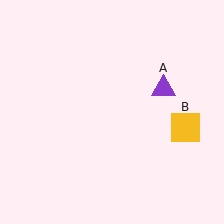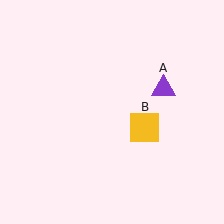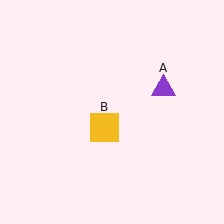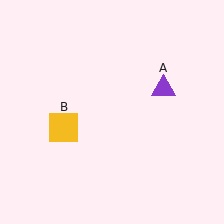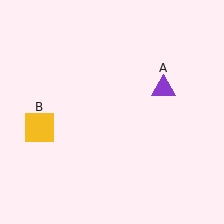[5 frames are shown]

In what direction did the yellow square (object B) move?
The yellow square (object B) moved left.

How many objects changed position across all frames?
1 object changed position: yellow square (object B).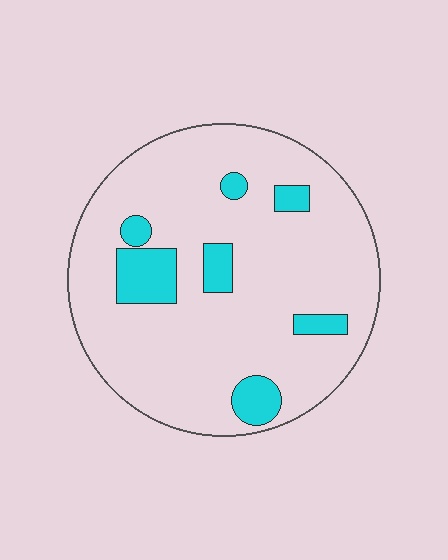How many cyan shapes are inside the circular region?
7.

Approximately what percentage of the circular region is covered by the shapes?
Approximately 15%.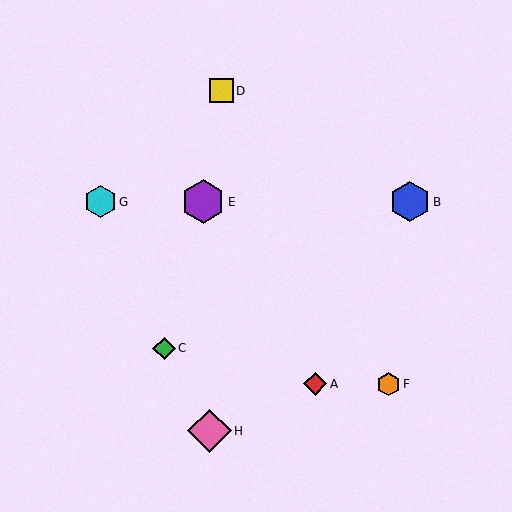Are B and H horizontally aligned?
No, B is at y≈202 and H is at y≈431.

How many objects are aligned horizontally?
3 objects (B, E, G) are aligned horizontally.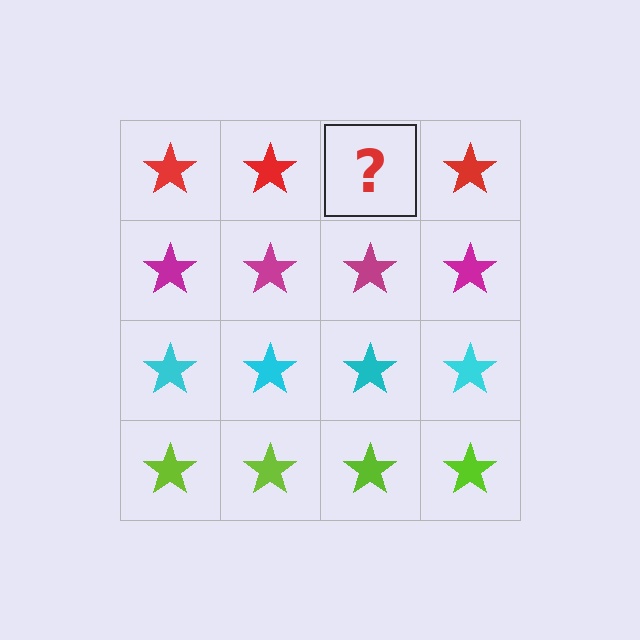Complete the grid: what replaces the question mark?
The question mark should be replaced with a red star.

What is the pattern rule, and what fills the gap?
The rule is that each row has a consistent color. The gap should be filled with a red star.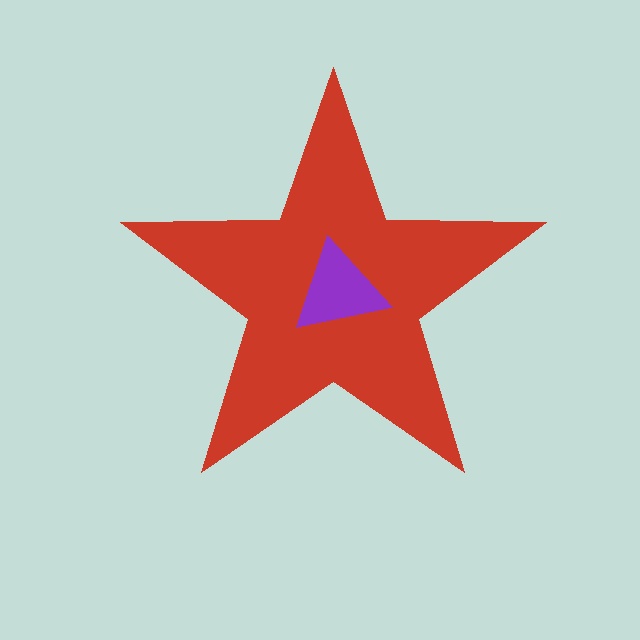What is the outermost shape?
The red star.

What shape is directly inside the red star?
The purple triangle.